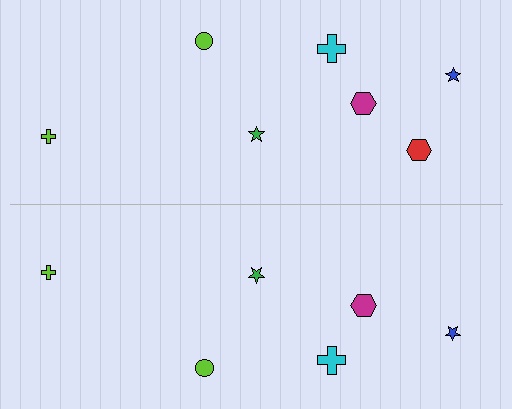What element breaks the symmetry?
A red hexagon is missing from the bottom side.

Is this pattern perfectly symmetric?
No, the pattern is not perfectly symmetric. A red hexagon is missing from the bottom side.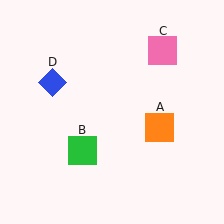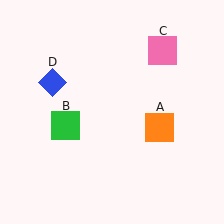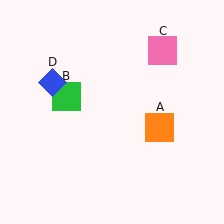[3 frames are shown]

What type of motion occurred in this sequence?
The green square (object B) rotated clockwise around the center of the scene.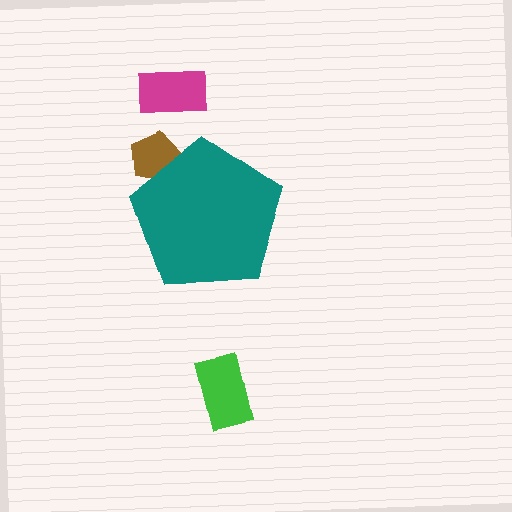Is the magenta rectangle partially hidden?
No, the magenta rectangle is fully visible.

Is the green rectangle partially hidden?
No, the green rectangle is fully visible.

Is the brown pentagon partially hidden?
Yes, the brown pentagon is partially hidden behind the teal pentagon.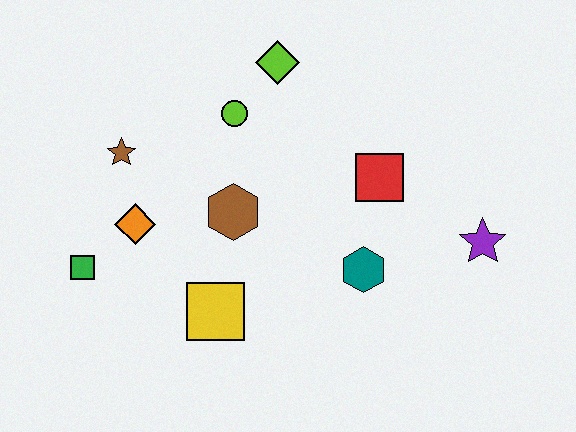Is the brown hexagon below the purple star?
No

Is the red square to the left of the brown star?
No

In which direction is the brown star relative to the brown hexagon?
The brown star is to the left of the brown hexagon.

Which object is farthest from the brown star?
The purple star is farthest from the brown star.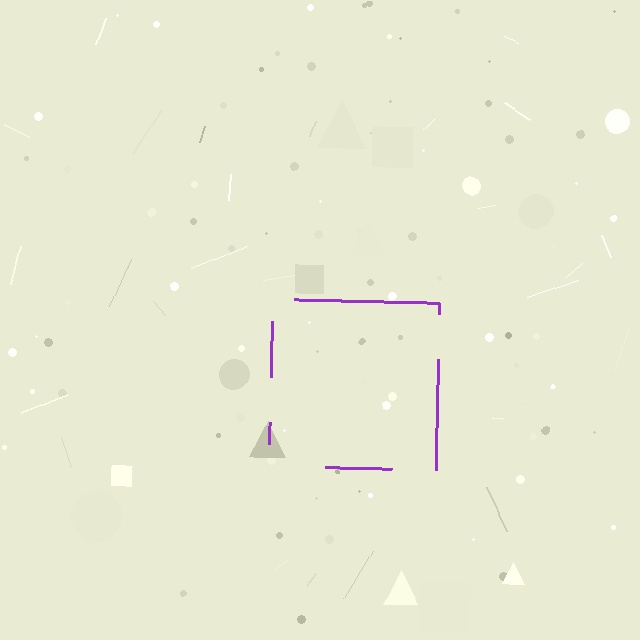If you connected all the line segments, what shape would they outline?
They would outline a square.